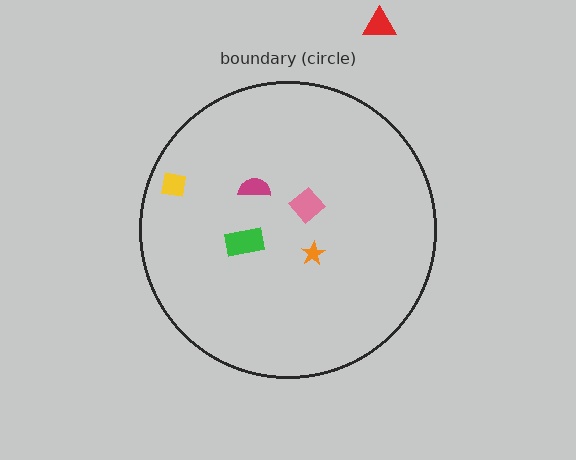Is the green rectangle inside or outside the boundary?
Inside.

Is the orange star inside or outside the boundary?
Inside.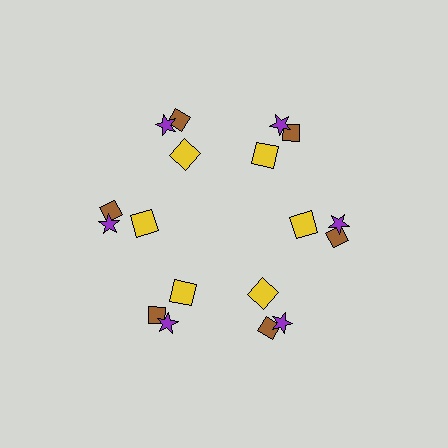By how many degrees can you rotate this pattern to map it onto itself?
The pattern maps onto itself every 60 degrees of rotation.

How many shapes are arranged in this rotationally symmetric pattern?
There are 18 shapes, arranged in 6 groups of 3.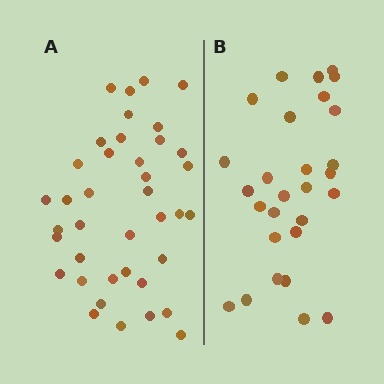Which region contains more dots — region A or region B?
Region A (the left region) has more dots.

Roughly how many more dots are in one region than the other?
Region A has roughly 12 or so more dots than region B.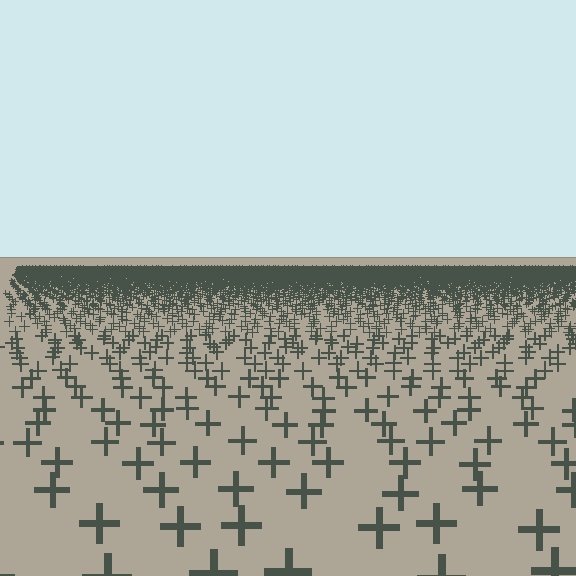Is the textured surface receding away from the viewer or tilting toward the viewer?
The surface is receding away from the viewer. Texture elements get smaller and denser toward the top.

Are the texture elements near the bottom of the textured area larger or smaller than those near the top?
Larger. Near the bottom, elements are closer to the viewer and appear at a bigger on-screen size.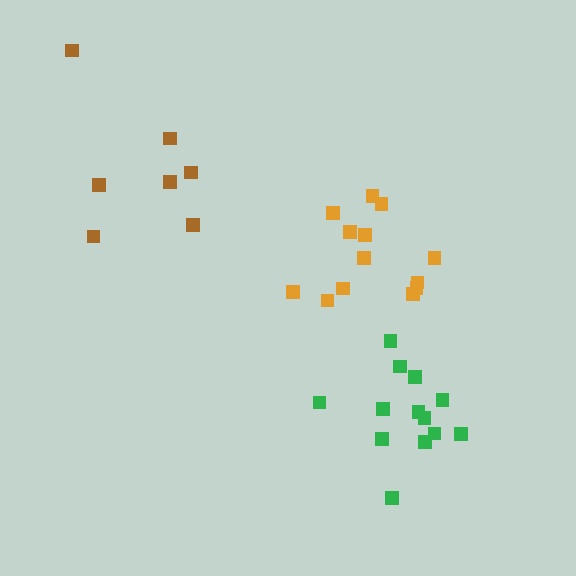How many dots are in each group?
Group 1: 13 dots, Group 2: 7 dots, Group 3: 13 dots (33 total).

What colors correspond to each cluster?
The clusters are colored: orange, brown, green.